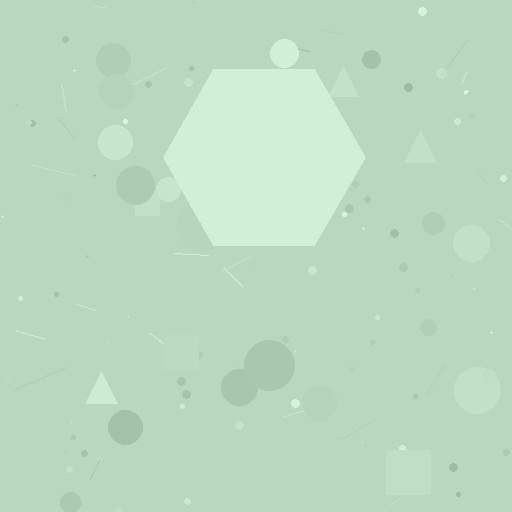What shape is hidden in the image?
A hexagon is hidden in the image.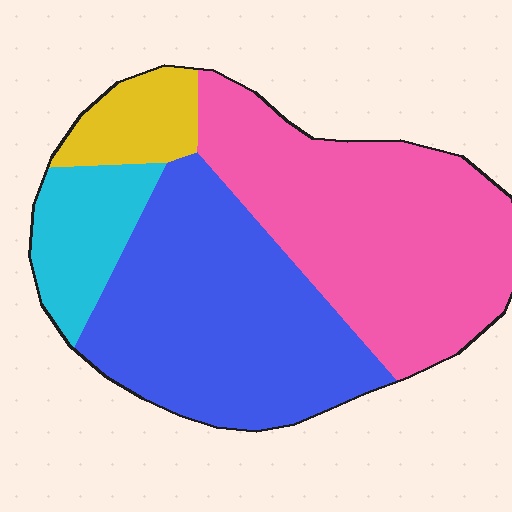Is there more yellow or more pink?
Pink.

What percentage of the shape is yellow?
Yellow covers 8% of the shape.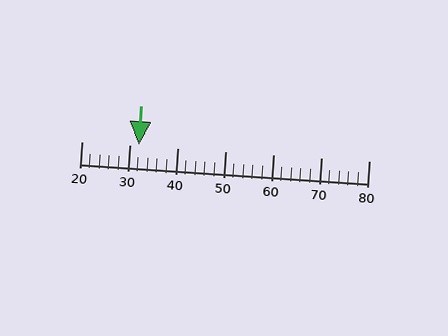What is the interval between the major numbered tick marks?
The major tick marks are spaced 10 units apart.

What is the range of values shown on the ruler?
The ruler shows values from 20 to 80.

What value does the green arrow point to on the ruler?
The green arrow points to approximately 32.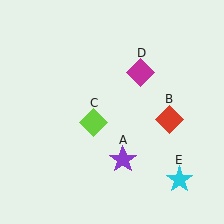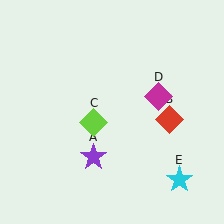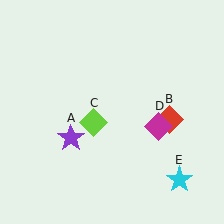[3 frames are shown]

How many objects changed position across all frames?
2 objects changed position: purple star (object A), magenta diamond (object D).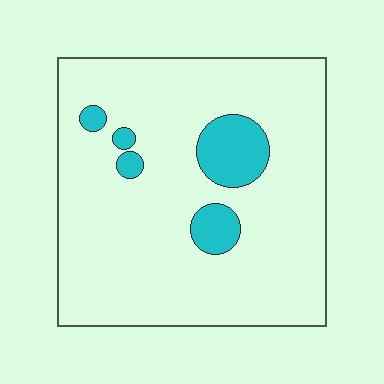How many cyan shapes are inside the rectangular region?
5.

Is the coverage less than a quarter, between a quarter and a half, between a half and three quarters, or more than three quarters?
Less than a quarter.